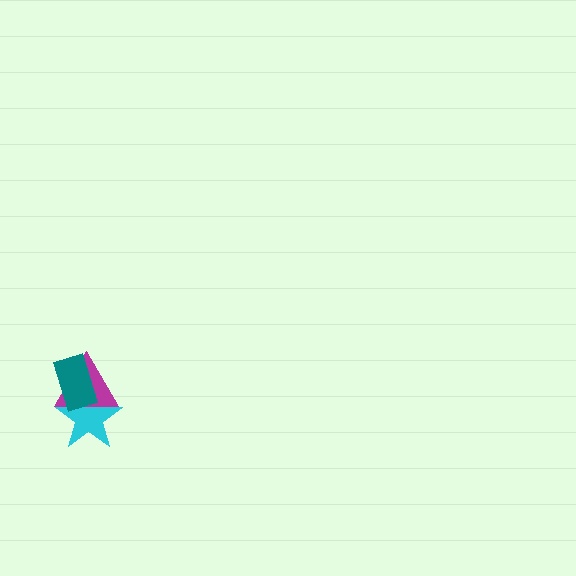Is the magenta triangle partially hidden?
Yes, it is partially covered by another shape.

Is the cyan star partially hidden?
Yes, it is partially covered by another shape.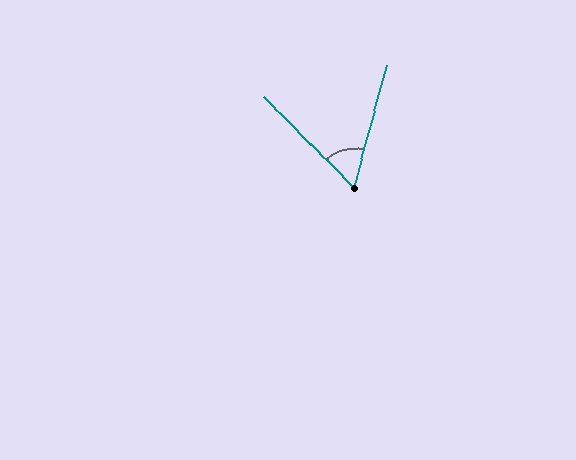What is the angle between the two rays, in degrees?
Approximately 60 degrees.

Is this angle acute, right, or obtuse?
It is acute.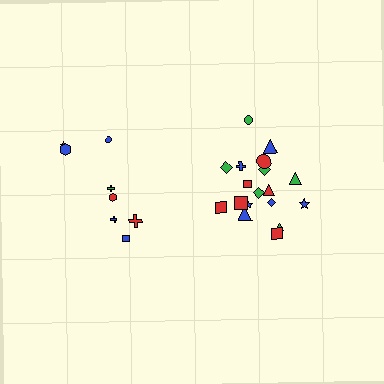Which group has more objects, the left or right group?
The right group.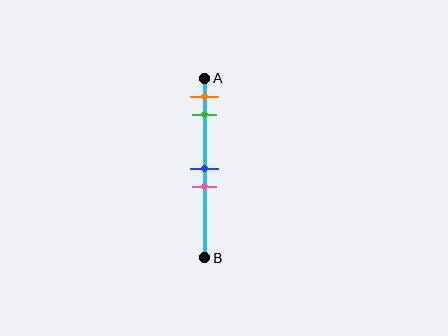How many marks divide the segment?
There are 4 marks dividing the segment.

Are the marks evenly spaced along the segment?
No, the marks are not evenly spaced.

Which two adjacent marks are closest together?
The blue and pink marks are the closest adjacent pair.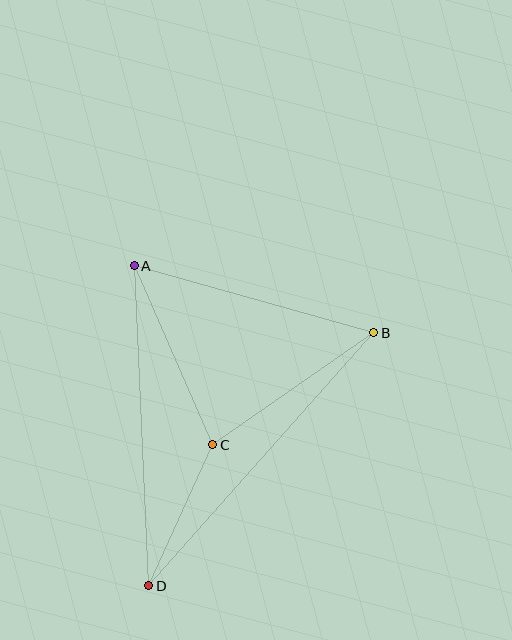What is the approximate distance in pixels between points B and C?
The distance between B and C is approximately 196 pixels.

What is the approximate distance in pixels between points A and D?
The distance between A and D is approximately 321 pixels.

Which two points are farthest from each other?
Points B and D are farthest from each other.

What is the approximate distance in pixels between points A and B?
The distance between A and B is approximately 249 pixels.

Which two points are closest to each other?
Points C and D are closest to each other.